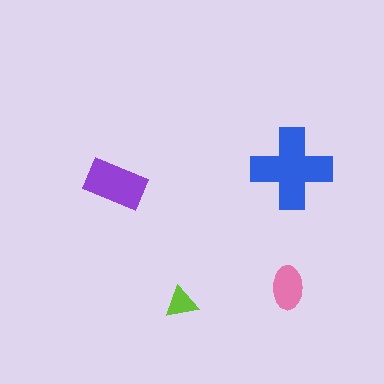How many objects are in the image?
There are 4 objects in the image.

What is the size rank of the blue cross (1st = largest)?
1st.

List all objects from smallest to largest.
The lime triangle, the pink ellipse, the purple rectangle, the blue cross.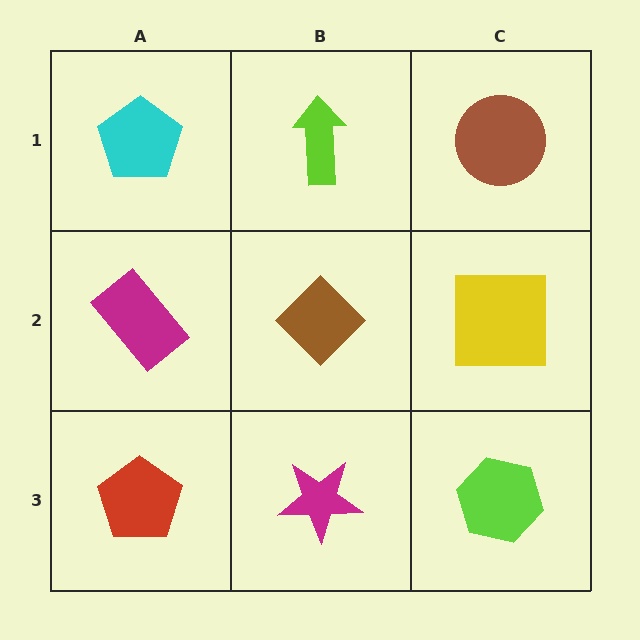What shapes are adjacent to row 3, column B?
A brown diamond (row 2, column B), a red pentagon (row 3, column A), a lime hexagon (row 3, column C).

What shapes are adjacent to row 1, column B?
A brown diamond (row 2, column B), a cyan pentagon (row 1, column A), a brown circle (row 1, column C).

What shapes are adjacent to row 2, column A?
A cyan pentagon (row 1, column A), a red pentagon (row 3, column A), a brown diamond (row 2, column B).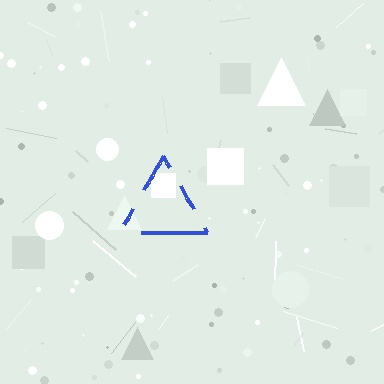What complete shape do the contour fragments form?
The contour fragments form a triangle.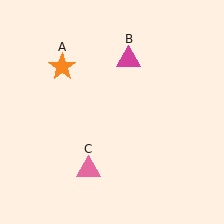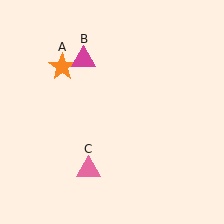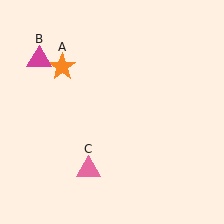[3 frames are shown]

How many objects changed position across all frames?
1 object changed position: magenta triangle (object B).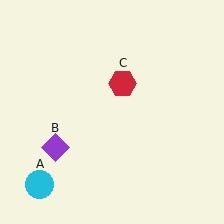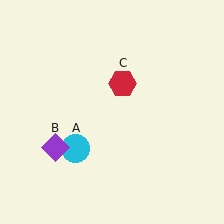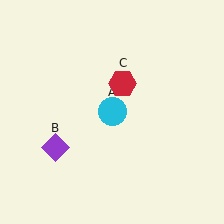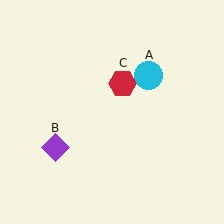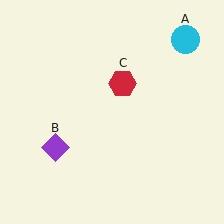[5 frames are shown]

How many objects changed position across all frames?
1 object changed position: cyan circle (object A).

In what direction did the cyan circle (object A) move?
The cyan circle (object A) moved up and to the right.